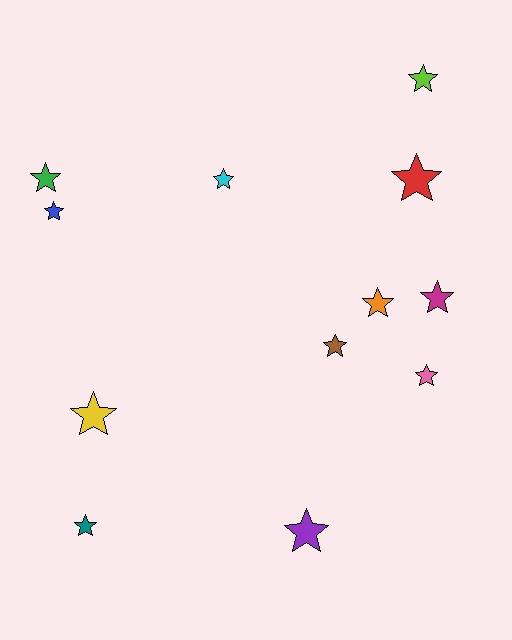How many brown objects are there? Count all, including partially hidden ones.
There is 1 brown object.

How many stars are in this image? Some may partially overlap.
There are 12 stars.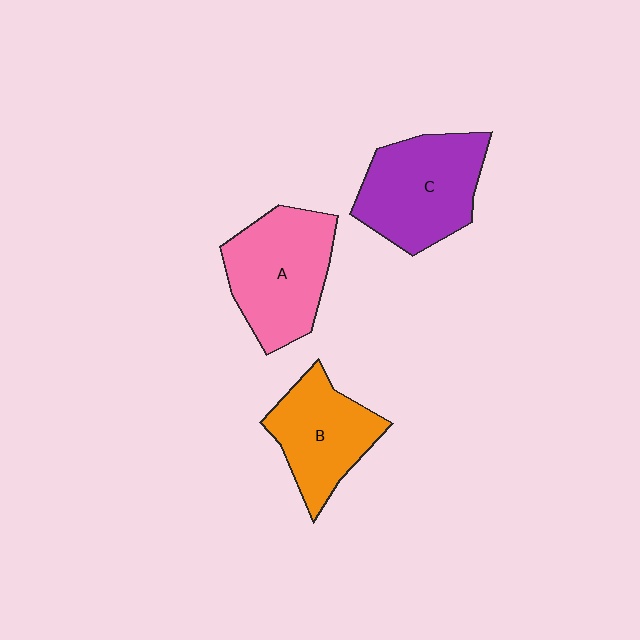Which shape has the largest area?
Shape C (purple).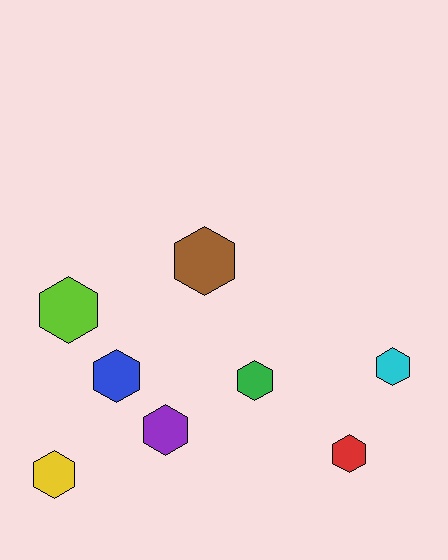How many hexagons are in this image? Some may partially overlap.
There are 8 hexagons.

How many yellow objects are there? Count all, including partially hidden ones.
There is 1 yellow object.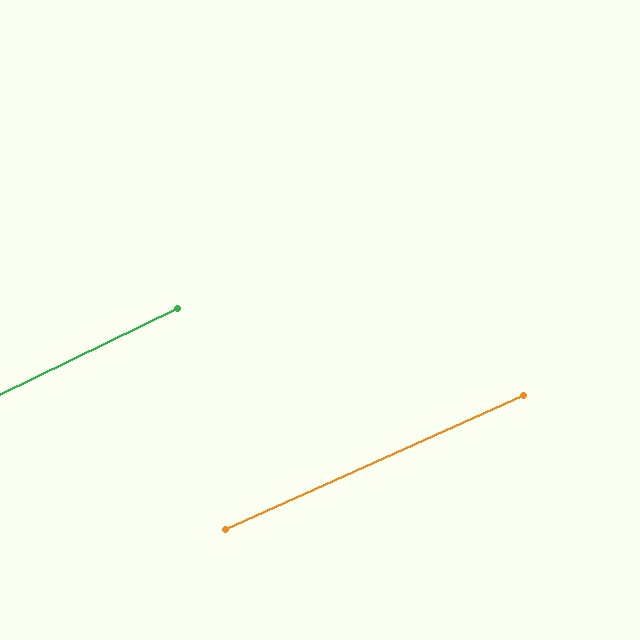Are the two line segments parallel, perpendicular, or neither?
Parallel — their directions differ by only 1.7°.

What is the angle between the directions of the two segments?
Approximately 2 degrees.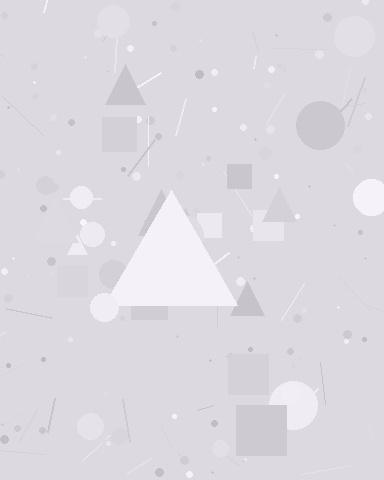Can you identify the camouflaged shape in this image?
The camouflaged shape is a triangle.